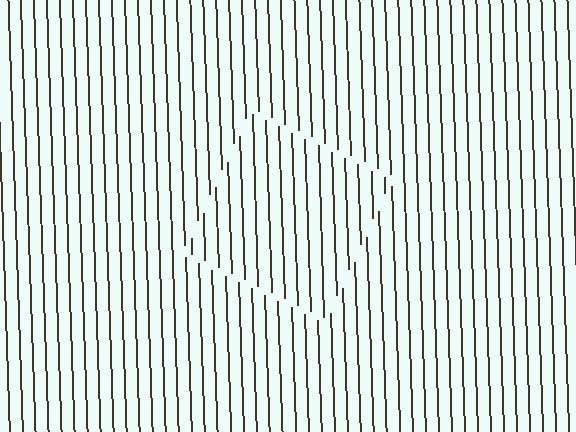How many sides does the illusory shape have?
4 sides — the line-ends trace a square.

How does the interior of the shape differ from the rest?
The interior of the shape contains the same grating, shifted by half a period — the contour is defined by the phase discontinuity where line-ends from the inner and outer gratings abut.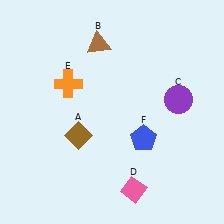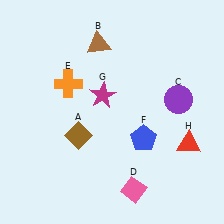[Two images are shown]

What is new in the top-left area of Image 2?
A magenta star (G) was added in the top-left area of Image 2.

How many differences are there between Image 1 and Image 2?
There are 2 differences between the two images.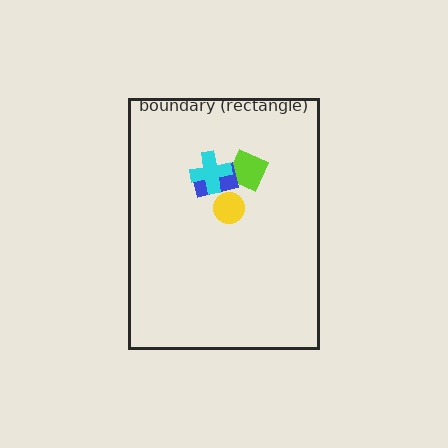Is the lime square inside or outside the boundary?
Inside.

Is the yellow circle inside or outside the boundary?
Inside.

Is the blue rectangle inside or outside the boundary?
Inside.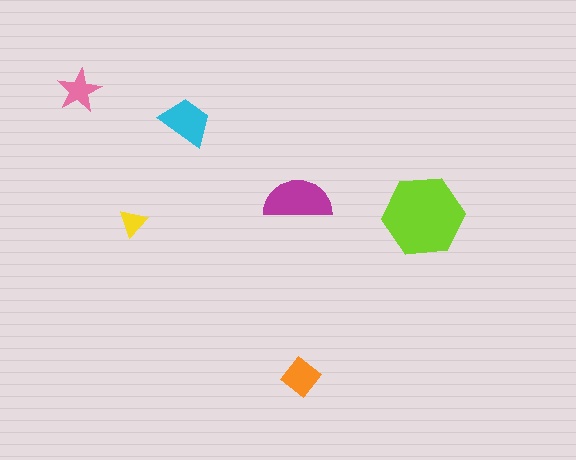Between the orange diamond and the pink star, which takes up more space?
The orange diamond.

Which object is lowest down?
The orange diamond is bottommost.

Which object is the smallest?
The yellow triangle.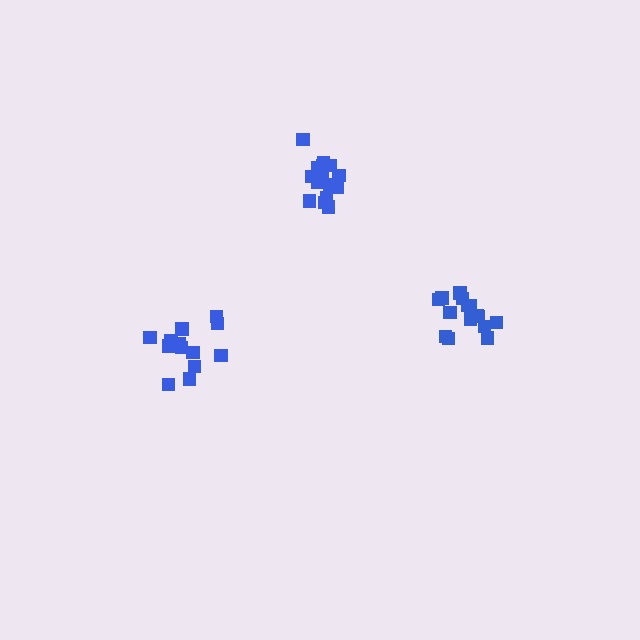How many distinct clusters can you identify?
There are 3 distinct clusters.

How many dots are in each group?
Group 1: 15 dots, Group 2: 15 dots, Group 3: 13 dots (43 total).